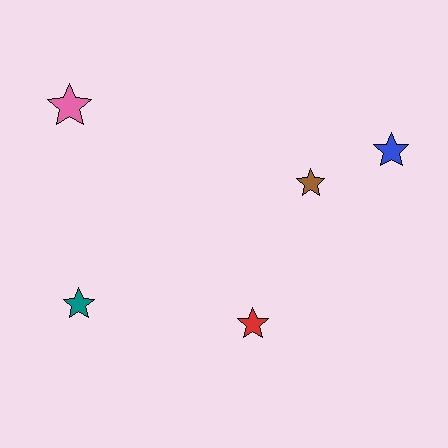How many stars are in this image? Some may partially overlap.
There are 5 stars.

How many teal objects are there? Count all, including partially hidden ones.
There is 1 teal object.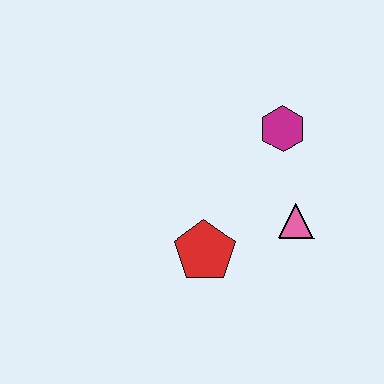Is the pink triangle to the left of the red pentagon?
No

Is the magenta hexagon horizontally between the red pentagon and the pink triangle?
Yes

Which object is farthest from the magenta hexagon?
The red pentagon is farthest from the magenta hexagon.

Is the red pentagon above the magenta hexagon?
No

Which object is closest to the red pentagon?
The pink triangle is closest to the red pentagon.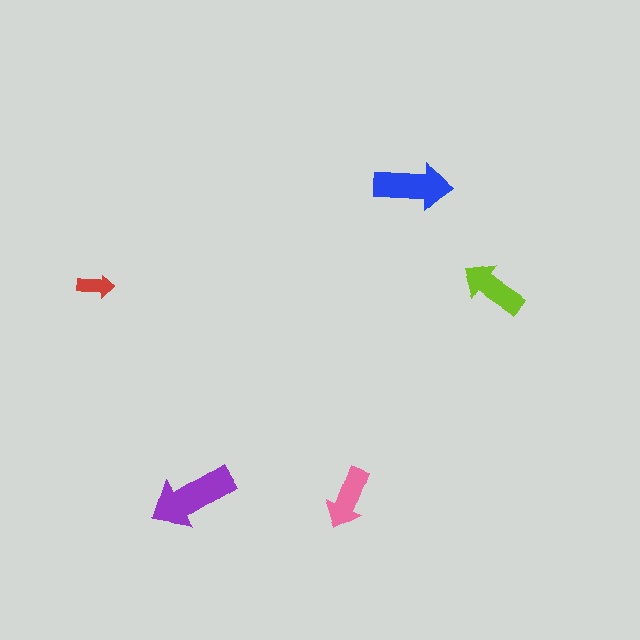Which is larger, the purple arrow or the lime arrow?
The purple one.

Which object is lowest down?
The purple arrow is bottommost.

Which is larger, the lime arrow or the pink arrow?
The lime one.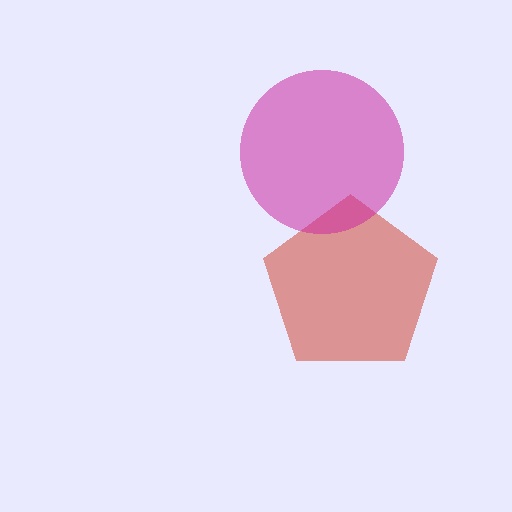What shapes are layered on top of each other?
The layered shapes are: a red pentagon, a magenta circle.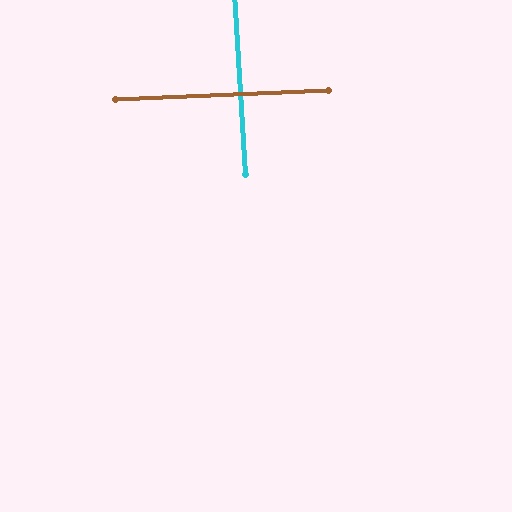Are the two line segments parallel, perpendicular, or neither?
Perpendicular — they meet at approximately 89°.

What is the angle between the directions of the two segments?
Approximately 89 degrees.